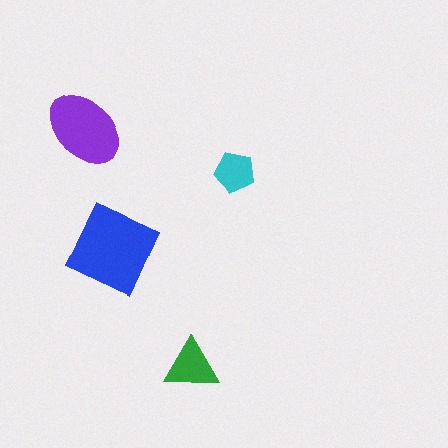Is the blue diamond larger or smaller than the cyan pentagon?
Larger.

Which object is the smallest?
The cyan pentagon.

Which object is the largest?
The blue diamond.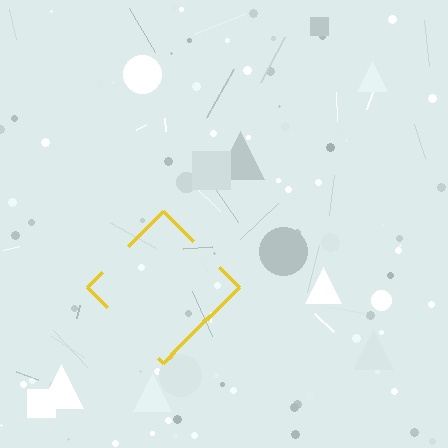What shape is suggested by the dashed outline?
The dashed outline suggests a diamond.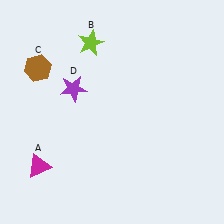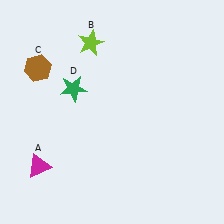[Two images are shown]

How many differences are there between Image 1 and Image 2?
There is 1 difference between the two images.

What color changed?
The star (D) changed from purple in Image 1 to green in Image 2.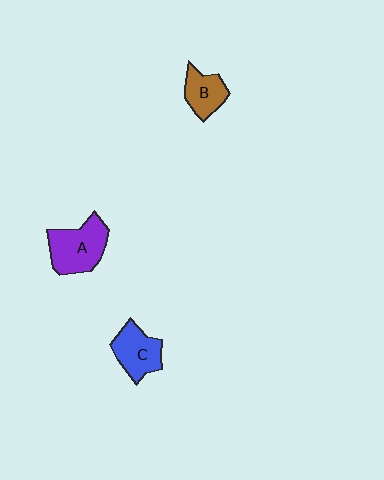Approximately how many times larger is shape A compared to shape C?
Approximately 1.3 times.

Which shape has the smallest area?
Shape B (brown).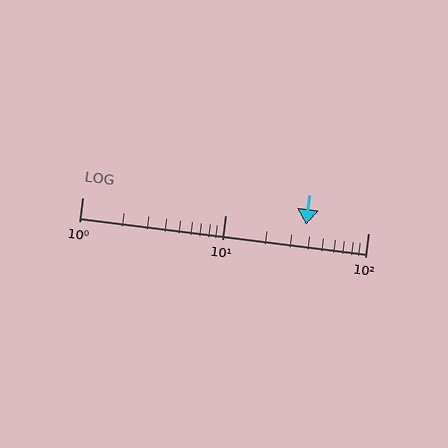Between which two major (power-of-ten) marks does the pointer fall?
The pointer is between 10 and 100.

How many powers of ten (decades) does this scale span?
The scale spans 2 decades, from 1 to 100.